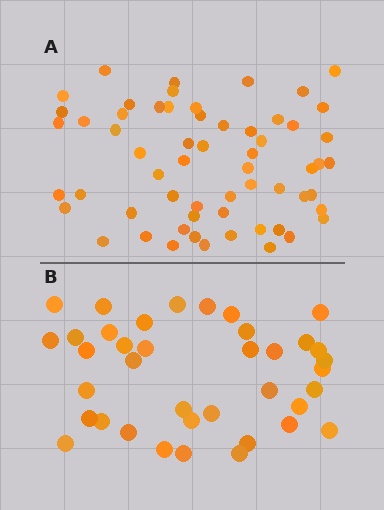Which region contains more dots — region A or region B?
Region A (the top region) has more dots.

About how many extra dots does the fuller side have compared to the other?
Region A has approximately 20 more dots than region B.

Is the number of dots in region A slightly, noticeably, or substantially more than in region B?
Region A has substantially more. The ratio is roughly 1.6 to 1.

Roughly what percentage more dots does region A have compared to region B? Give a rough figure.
About 60% more.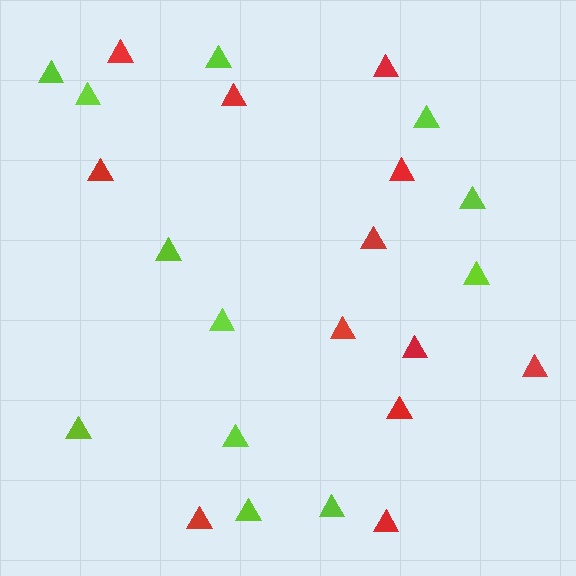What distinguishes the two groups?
There are 2 groups: one group of red triangles (12) and one group of lime triangles (12).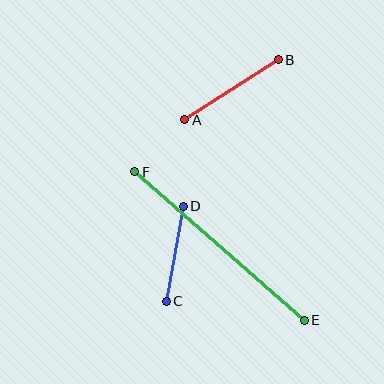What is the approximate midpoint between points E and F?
The midpoint is at approximately (219, 246) pixels.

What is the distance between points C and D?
The distance is approximately 96 pixels.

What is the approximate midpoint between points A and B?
The midpoint is at approximately (231, 90) pixels.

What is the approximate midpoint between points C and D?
The midpoint is at approximately (175, 254) pixels.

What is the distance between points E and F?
The distance is approximately 226 pixels.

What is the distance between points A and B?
The distance is approximately 111 pixels.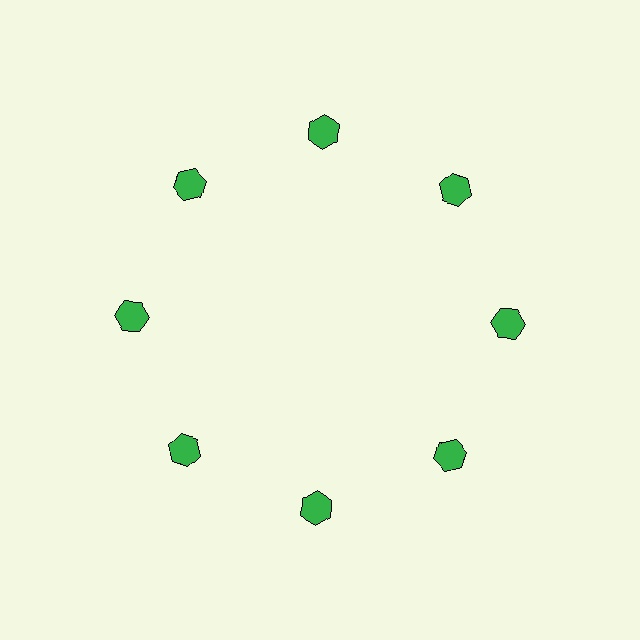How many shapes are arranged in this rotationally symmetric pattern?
There are 8 shapes, arranged in 8 groups of 1.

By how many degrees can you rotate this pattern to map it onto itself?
The pattern maps onto itself every 45 degrees of rotation.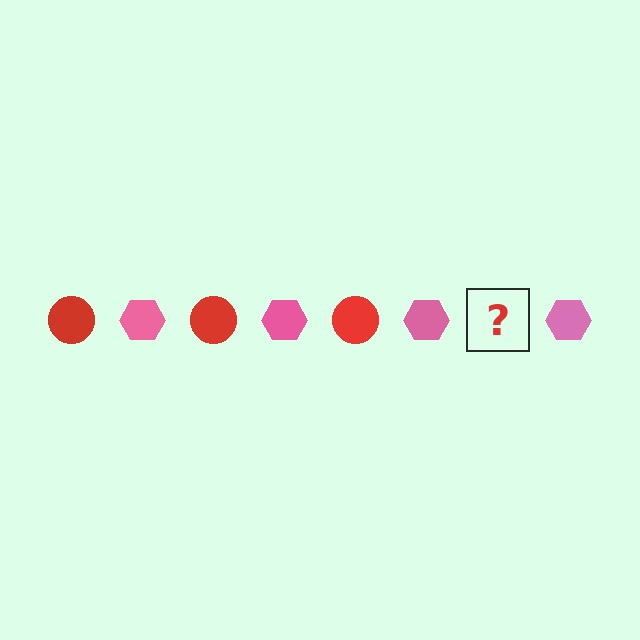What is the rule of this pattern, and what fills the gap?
The rule is that the pattern alternates between red circle and pink hexagon. The gap should be filled with a red circle.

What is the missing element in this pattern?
The missing element is a red circle.